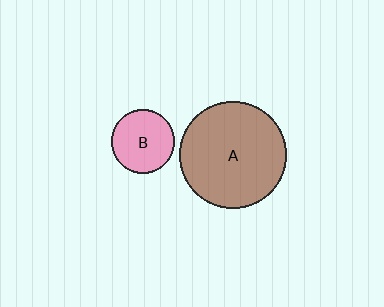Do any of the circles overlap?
No, none of the circles overlap.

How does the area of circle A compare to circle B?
Approximately 2.9 times.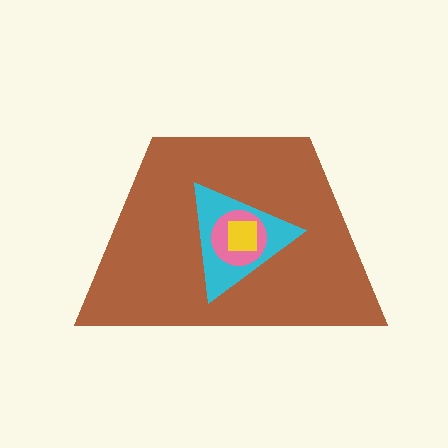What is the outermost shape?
The brown trapezoid.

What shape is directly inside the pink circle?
The yellow square.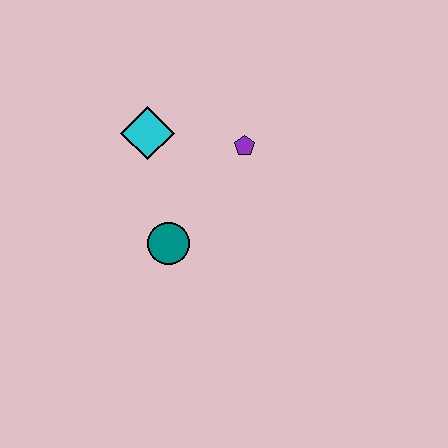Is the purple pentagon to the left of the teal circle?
No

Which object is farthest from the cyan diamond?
The teal circle is farthest from the cyan diamond.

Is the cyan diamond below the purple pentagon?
No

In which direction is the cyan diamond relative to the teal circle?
The cyan diamond is above the teal circle.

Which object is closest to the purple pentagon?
The cyan diamond is closest to the purple pentagon.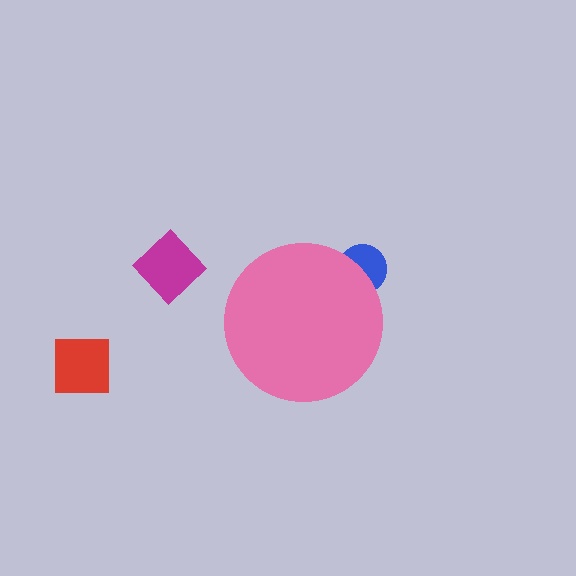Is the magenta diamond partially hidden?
No, the magenta diamond is fully visible.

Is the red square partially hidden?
No, the red square is fully visible.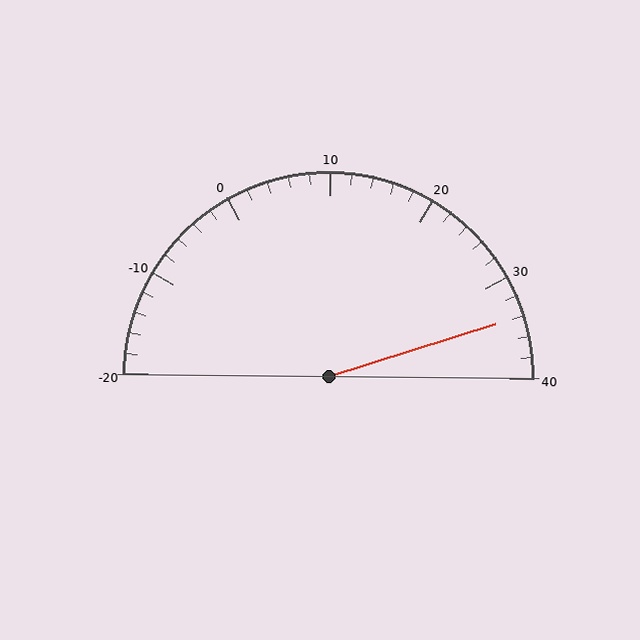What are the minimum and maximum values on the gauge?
The gauge ranges from -20 to 40.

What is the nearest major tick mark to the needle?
The nearest major tick mark is 30.